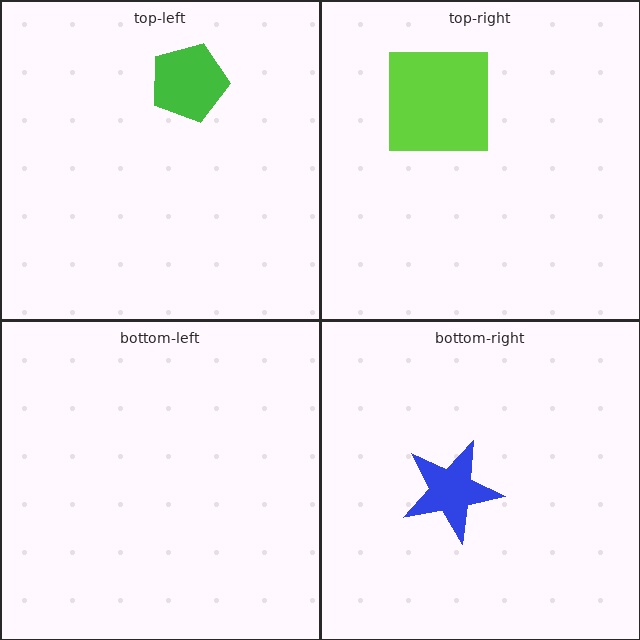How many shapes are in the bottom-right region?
1.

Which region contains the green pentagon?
The top-left region.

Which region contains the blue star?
The bottom-right region.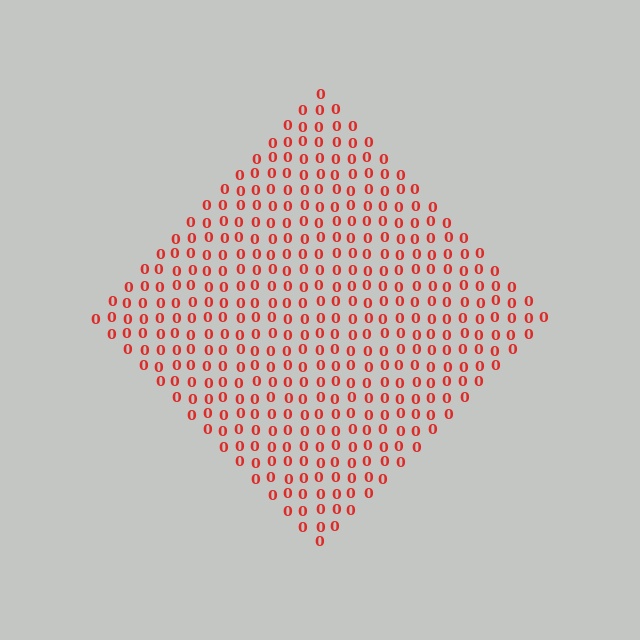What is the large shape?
The large shape is a diamond.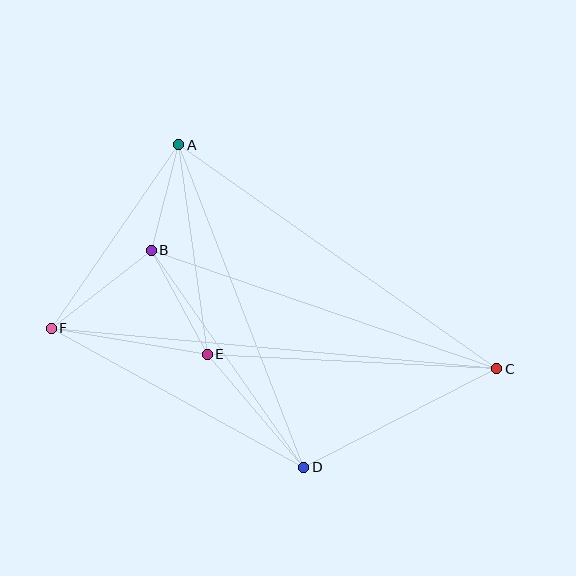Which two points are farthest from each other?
Points C and F are farthest from each other.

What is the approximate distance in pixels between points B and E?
The distance between B and E is approximately 118 pixels.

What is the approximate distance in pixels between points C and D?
The distance between C and D is approximately 217 pixels.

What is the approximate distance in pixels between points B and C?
The distance between B and C is approximately 365 pixels.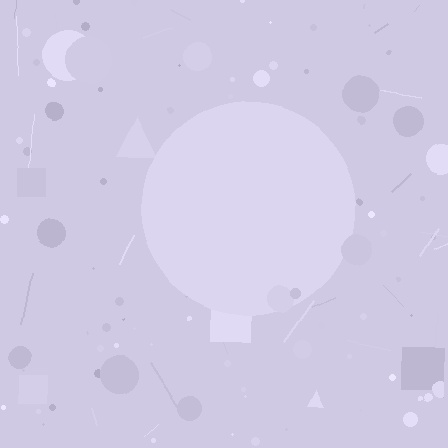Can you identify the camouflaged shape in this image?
The camouflaged shape is a circle.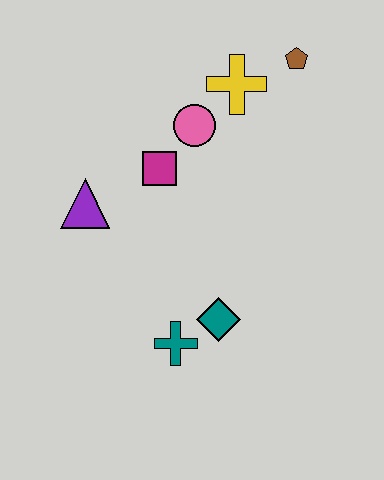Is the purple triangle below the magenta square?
Yes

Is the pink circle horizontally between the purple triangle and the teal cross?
No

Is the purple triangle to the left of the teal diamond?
Yes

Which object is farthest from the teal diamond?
The brown pentagon is farthest from the teal diamond.